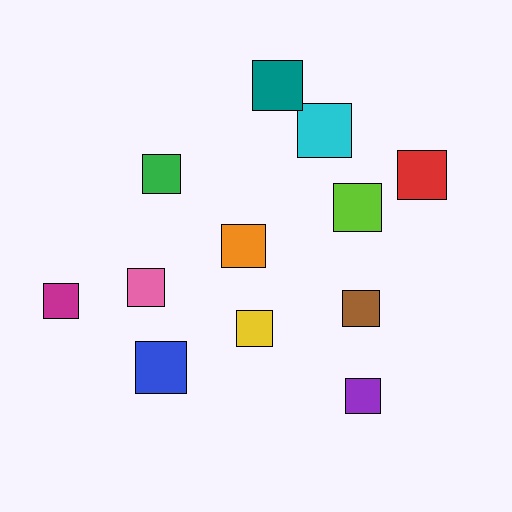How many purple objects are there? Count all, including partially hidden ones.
There is 1 purple object.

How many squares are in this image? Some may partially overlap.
There are 12 squares.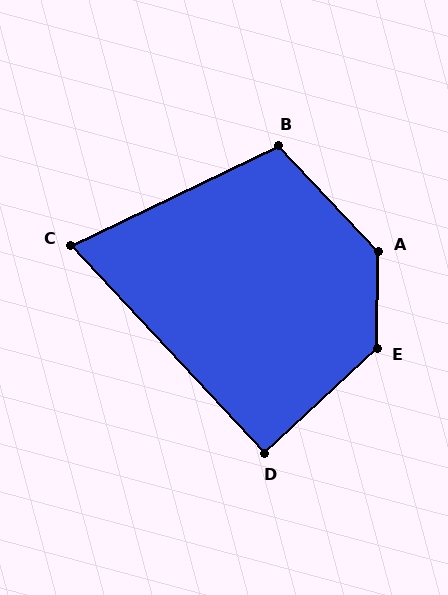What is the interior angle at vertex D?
Approximately 90 degrees (approximately right).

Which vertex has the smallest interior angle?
C, at approximately 73 degrees.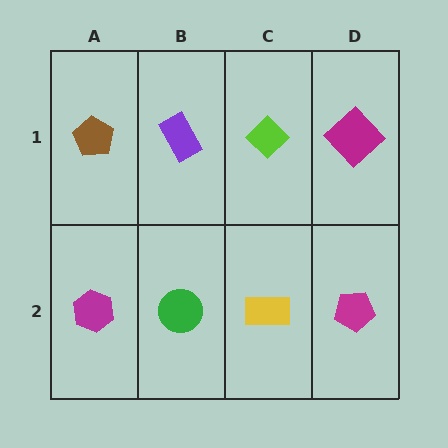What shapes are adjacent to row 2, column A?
A brown pentagon (row 1, column A), a green circle (row 2, column B).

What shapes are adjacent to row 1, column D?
A magenta pentagon (row 2, column D), a lime diamond (row 1, column C).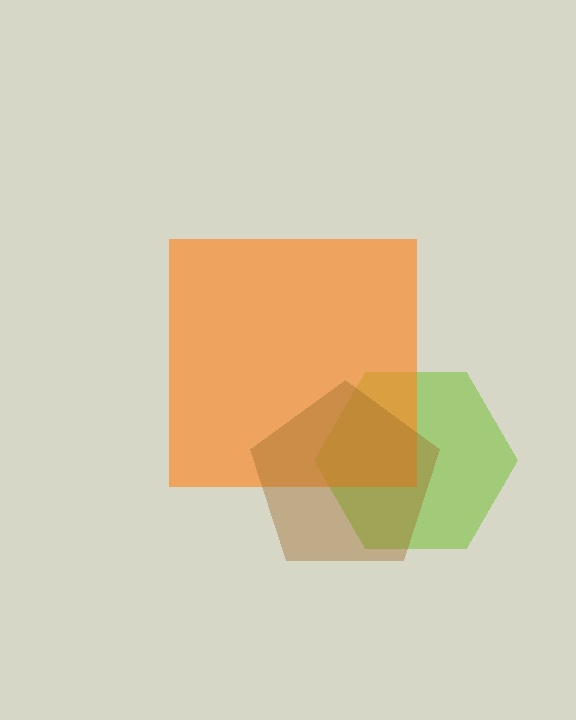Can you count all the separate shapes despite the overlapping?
Yes, there are 3 separate shapes.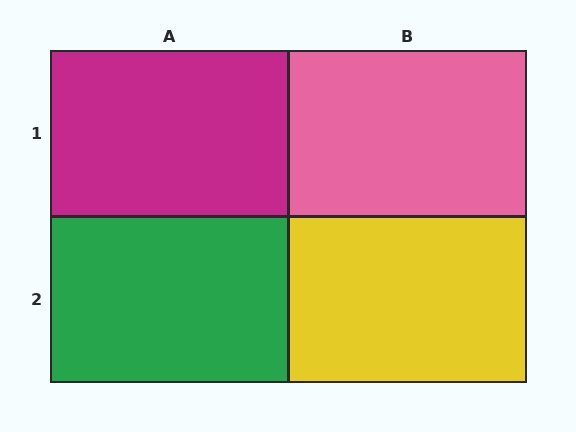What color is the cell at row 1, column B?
Pink.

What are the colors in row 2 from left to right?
Green, yellow.